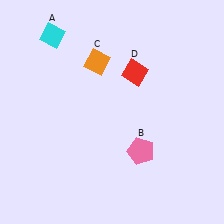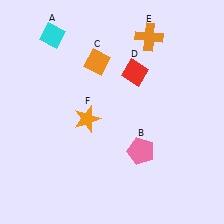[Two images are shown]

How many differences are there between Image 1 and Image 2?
There are 2 differences between the two images.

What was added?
An orange cross (E), an orange star (F) were added in Image 2.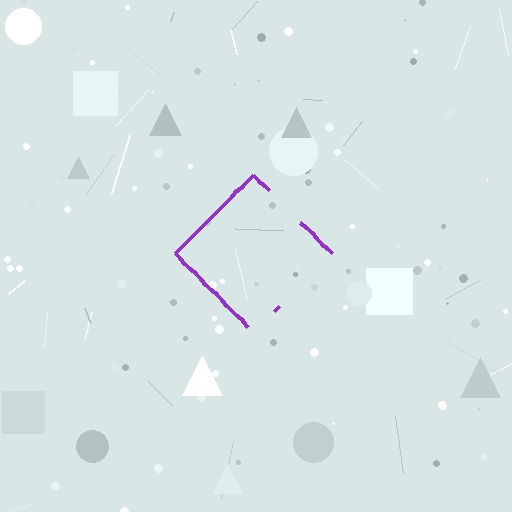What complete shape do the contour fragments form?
The contour fragments form a diamond.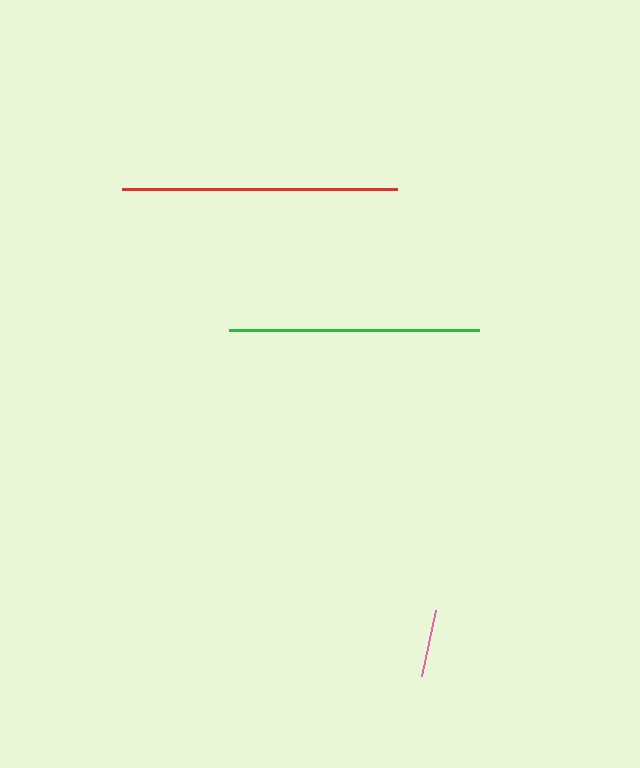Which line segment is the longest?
The red line is the longest at approximately 275 pixels.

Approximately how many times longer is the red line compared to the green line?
The red line is approximately 1.1 times the length of the green line.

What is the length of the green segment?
The green segment is approximately 250 pixels long.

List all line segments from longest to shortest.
From longest to shortest: red, green, pink.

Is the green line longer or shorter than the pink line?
The green line is longer than the pink line.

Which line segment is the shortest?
The pink line is the shortest at approximately 68 pixels.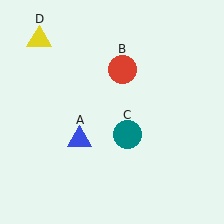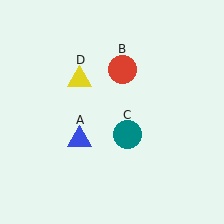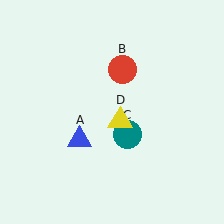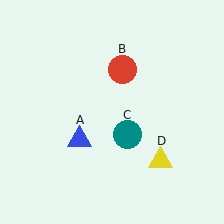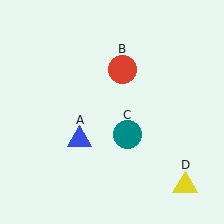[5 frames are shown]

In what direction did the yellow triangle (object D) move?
The yellow triangle (object D) moved down and to the right.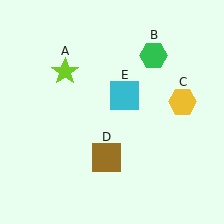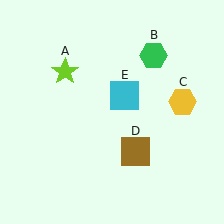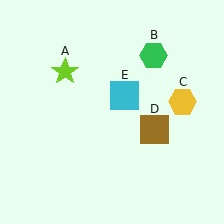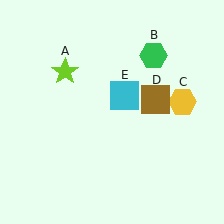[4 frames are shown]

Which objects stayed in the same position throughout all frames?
Lime star (object A) and green hexagon (object B) and yellow hexagon (object C) and cyan square (object E) remained stationary.